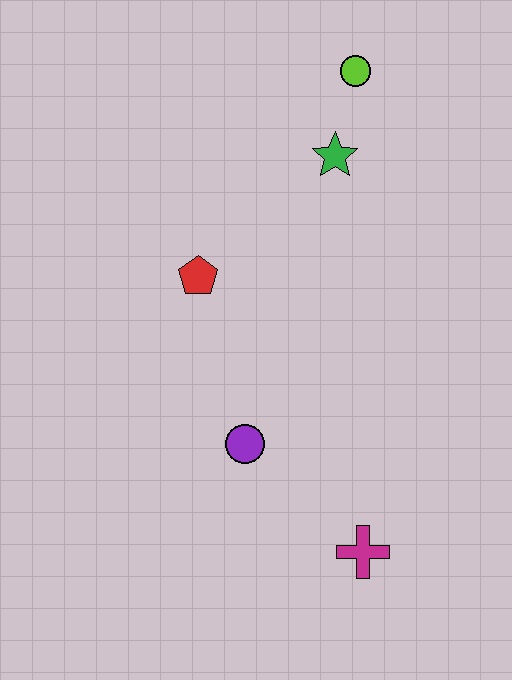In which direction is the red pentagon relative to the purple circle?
The red pentagon is above the purple circle.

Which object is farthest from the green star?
The magenta cross is farthest from the green star.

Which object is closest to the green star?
The lime circle is closest to the green star.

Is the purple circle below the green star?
Yes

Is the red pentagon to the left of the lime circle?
Yes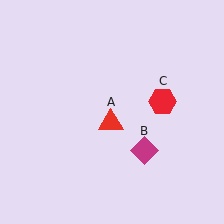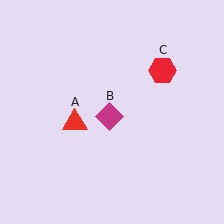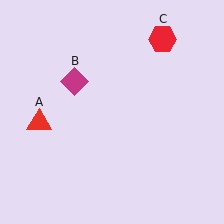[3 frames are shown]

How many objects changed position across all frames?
3 objects changed position: red triangle (object A), magenta diamond (object B), red hexagon (object C).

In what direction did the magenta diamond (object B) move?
The magenta diamond (object B) moved up and to the left.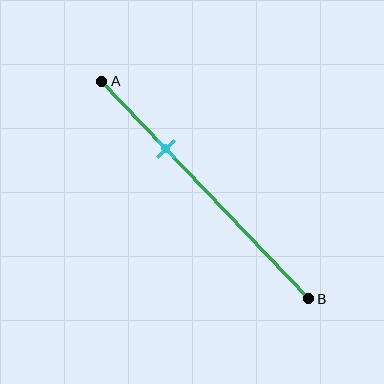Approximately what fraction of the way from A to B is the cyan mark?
The cyan mark is approximately 30% of the way from A to B.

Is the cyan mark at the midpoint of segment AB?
No, the mark is at about 30% from A, not at the 50% midpoint.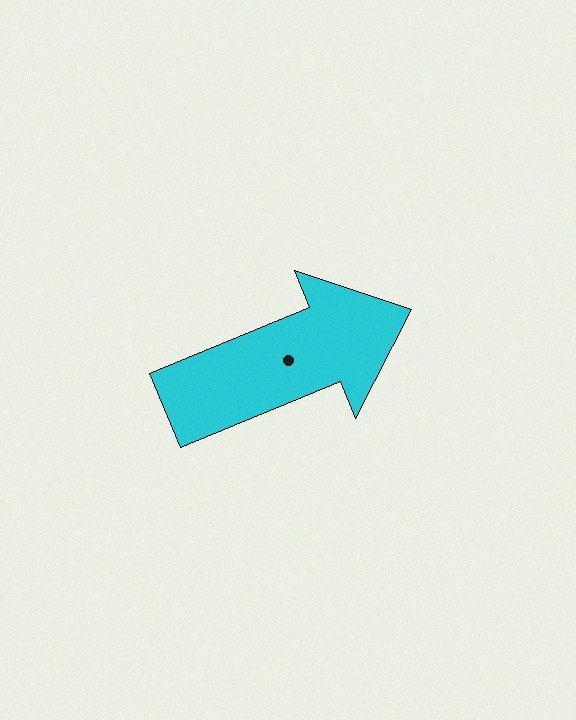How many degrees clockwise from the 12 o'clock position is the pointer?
Approximately 68 degrees.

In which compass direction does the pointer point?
East.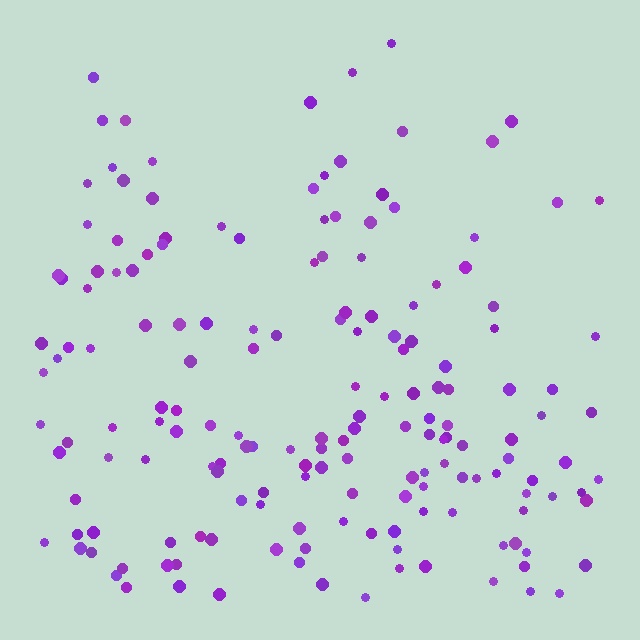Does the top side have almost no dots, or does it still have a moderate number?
Still a moderate number, just noticeably fewer than the bottom.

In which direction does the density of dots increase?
From top to bottom, with the bottom side densest.